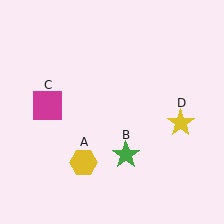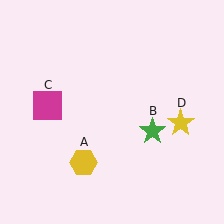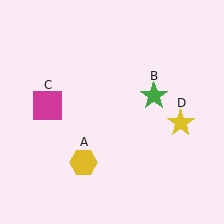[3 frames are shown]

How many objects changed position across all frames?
1 object changed position: green star (object B).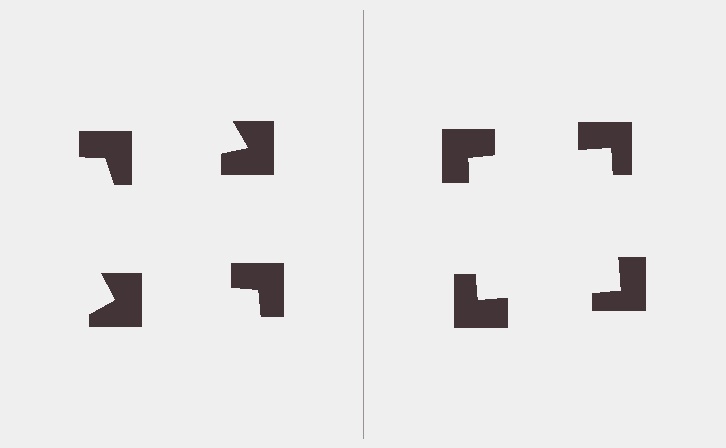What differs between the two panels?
The notched squares are positioned identically on both sides; only the wedge orientations differ. On the right they align to a square; on the left they are misaligned.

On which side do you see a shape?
An illusory square appears on the right side. On the left side the wedge cuts are rotated, so no coherent shape forms.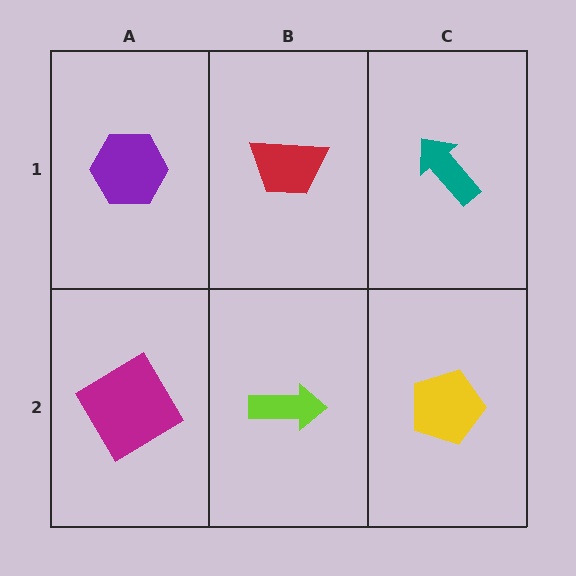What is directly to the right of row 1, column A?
A red trapezoid.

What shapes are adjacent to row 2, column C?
A teal arrow (row 1, column C), a lime arrow (row 2, column B).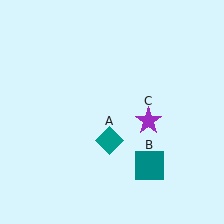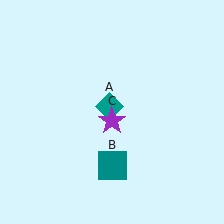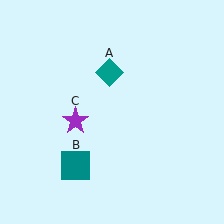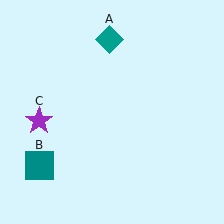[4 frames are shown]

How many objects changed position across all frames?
3 objects changed position: teal diamond (object A), teal square (object B), purple star (object C).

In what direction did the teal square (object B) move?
The teal square (object B) moved left.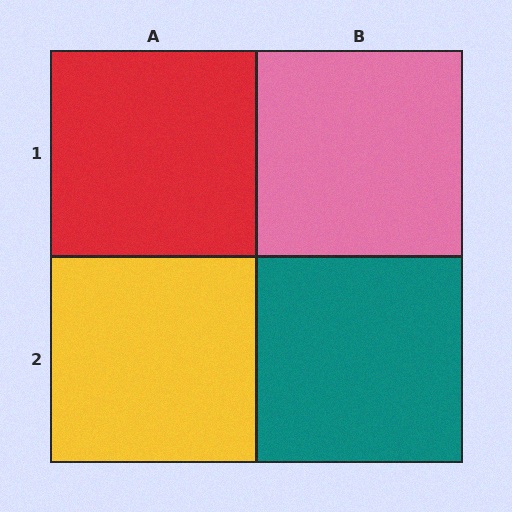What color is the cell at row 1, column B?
Pink.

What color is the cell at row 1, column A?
Red.